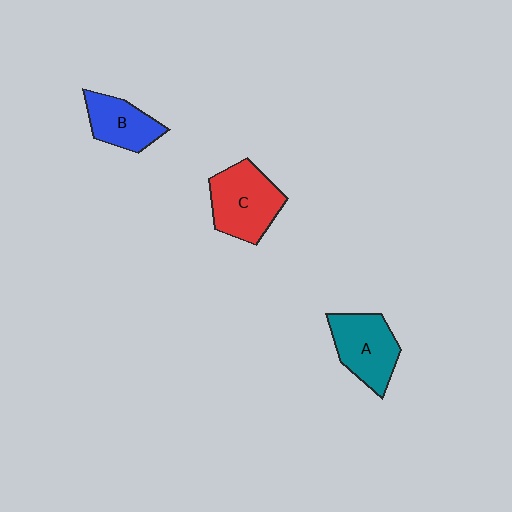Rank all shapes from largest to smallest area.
From largest to smallest: C (red), A (teal), B (blue).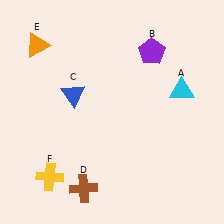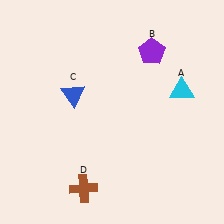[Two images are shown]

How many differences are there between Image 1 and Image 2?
There are 2 differences between the two images.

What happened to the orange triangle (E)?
The orange triangle (E) was removed in Image 2. It was in the top-left area of Image 1.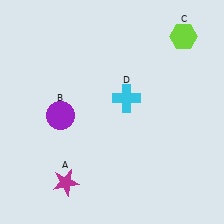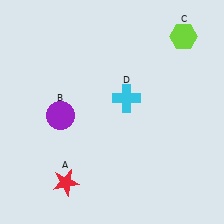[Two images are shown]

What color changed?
The star (A) changed from magenta in Image 1 to red in Image 2.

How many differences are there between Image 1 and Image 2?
There is 1 difference between the two images.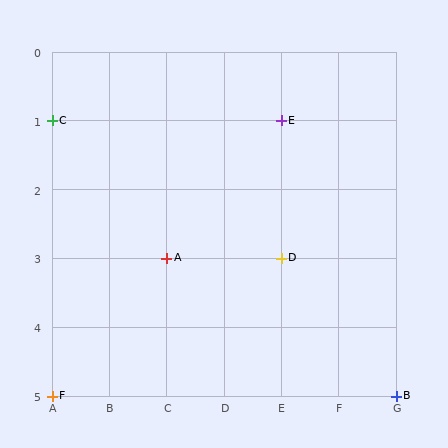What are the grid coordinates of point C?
Point C is at grid coordinates (A, 1).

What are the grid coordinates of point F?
Point F is at grid coordinates (A, 5).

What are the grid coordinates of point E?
Point E is at grid coordinates (E, 1).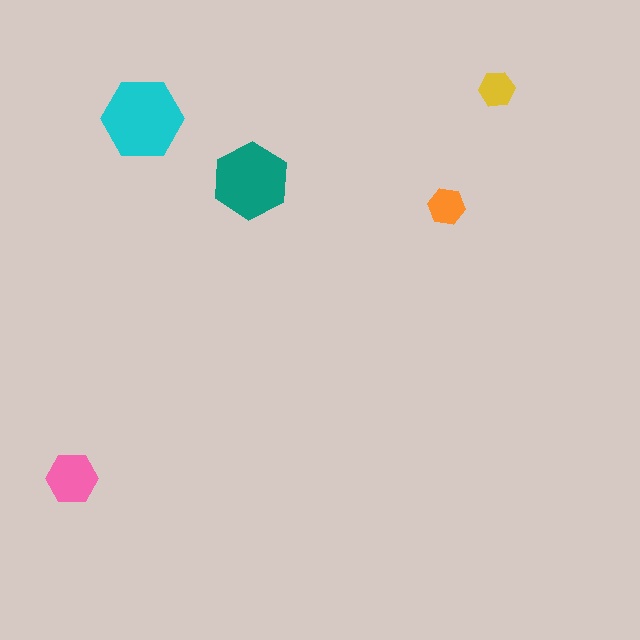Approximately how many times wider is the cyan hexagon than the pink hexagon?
About 1.5 times wider.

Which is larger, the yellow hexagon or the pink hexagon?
The pink one.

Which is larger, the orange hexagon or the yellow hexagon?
The orange one.